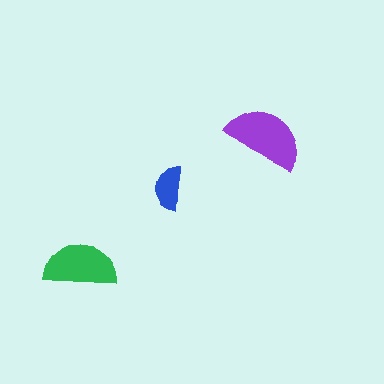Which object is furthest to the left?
The green semicircle is leftmost.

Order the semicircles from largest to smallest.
the purple one, the green one, the blue one.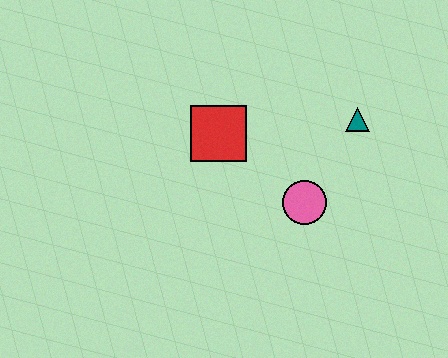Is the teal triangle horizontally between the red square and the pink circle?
No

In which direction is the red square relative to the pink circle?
The red square is to the left of the pink circle.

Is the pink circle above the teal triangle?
No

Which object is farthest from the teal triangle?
The red square is farthest from the teal triangle.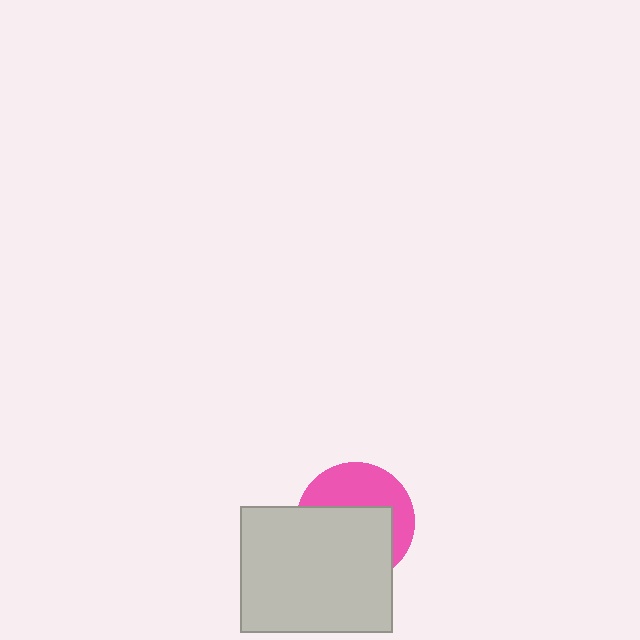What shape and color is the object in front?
The object in front is a light gray rectangle.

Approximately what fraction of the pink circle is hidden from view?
Roughly 58% of the pink circle is hidden behind the light gray rectangle.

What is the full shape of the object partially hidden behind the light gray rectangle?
The partially hidden object is a pink circle.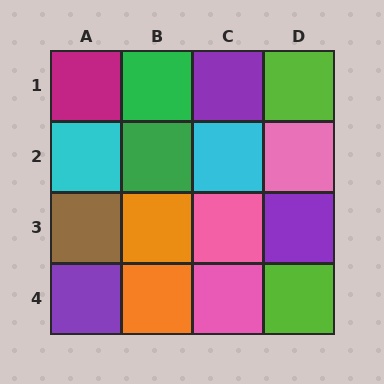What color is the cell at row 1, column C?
Purple.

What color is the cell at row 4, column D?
Lime.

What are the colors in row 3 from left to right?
Brown, orange, pink, purple.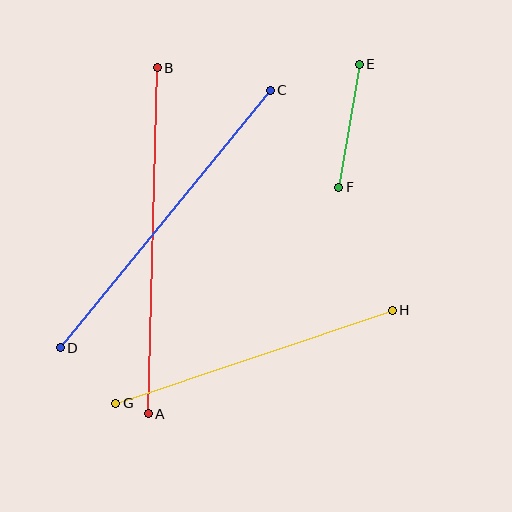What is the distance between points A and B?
The distance is approximately 346 pixels.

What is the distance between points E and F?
The distance is approximately 125 pixels.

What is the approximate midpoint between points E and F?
The midpoint is at approximately (349, 126) pixels.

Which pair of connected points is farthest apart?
Points A and B are farthest apart.